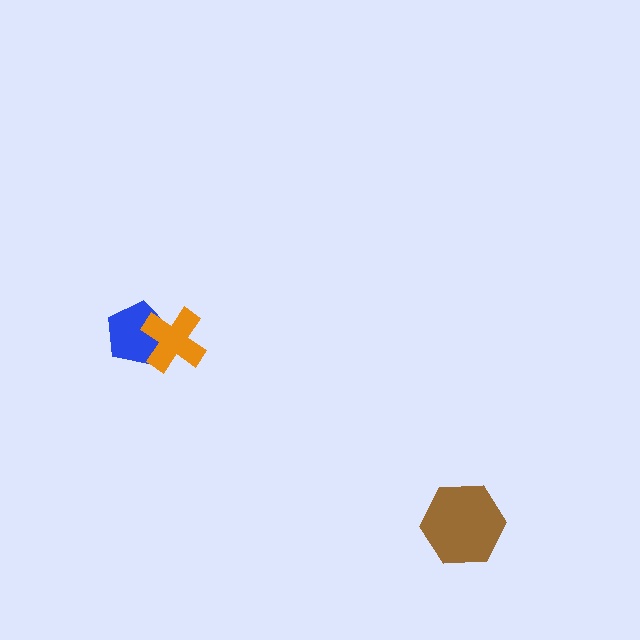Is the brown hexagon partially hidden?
No, no other shape covers it.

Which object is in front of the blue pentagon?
The orange cross is in front of the blue pentagon.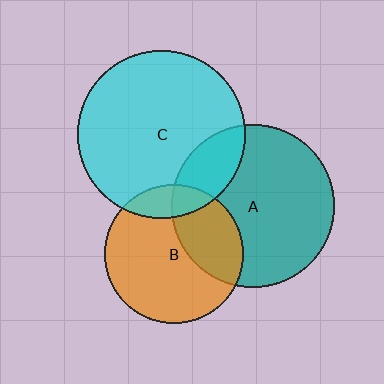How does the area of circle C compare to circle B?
Approximately 1.5 times.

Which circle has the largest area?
Circle C (cyan).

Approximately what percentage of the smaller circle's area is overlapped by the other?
Approximately 15%.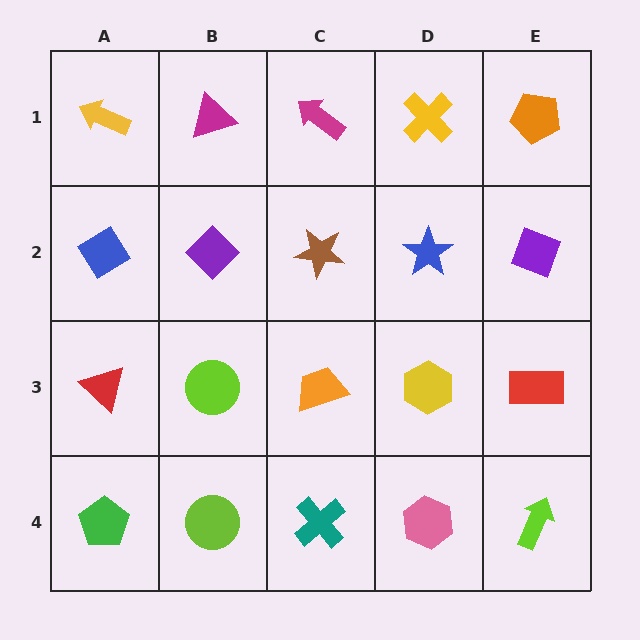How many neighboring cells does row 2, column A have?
3.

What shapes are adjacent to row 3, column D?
A blue star (row 2, column D), a pink hexagon (row 4, column D), an orange trapezoid (row 3, column C), a red rectangle (row 3, column E).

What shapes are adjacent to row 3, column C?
A brown star (row 2, column C), a teal cross (row 4, column C), a lime circle (row 3, column B), a yellow hexagon (row 3, column D).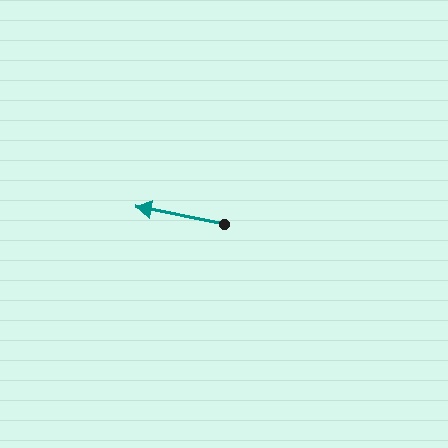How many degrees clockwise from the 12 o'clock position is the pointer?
Approximately 281 degrees.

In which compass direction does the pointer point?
West.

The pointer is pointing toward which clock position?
Roughly 9 o'clock.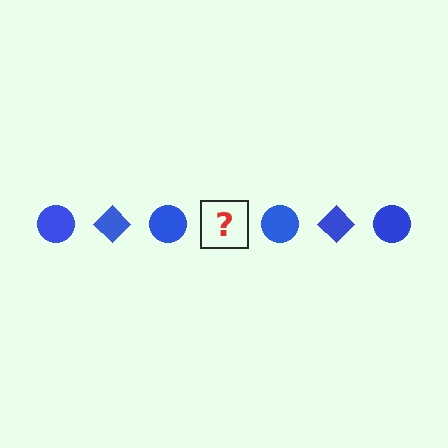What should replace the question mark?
The question mark should be replaced with a blue diamond.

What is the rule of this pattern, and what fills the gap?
The rule is that the pattern cycles through circle, diamond shapes in blue. The gap should be filled with a blue diamond.